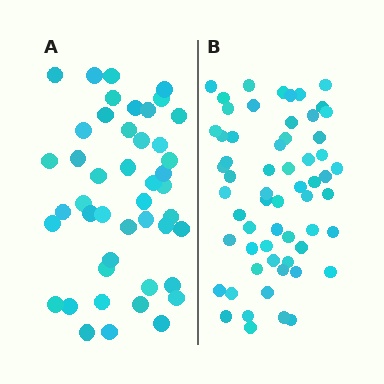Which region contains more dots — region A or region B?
Region B (the right region) has more dots.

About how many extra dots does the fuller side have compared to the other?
Region B has approximately 15 more dots than region A.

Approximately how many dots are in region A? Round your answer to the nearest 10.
About 40 dots. (The exact count is 45, which rounds to 40.)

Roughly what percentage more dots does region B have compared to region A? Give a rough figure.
About 35% more.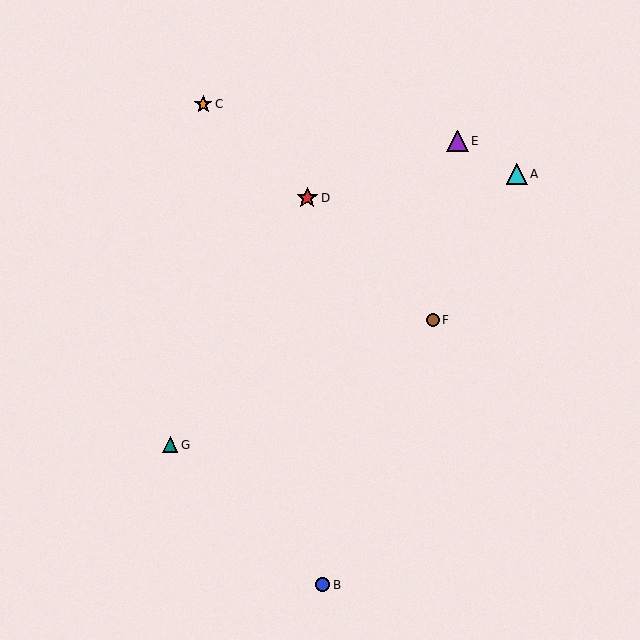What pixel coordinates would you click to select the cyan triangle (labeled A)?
Click at (517, 174) to select the cyan triangle A.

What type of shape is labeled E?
Shape E is a purple triangle.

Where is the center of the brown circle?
The center of the brown circle is at (433, 320).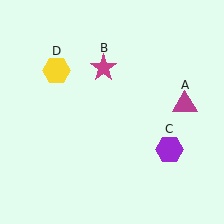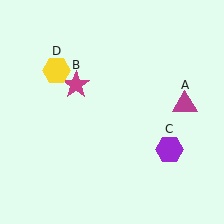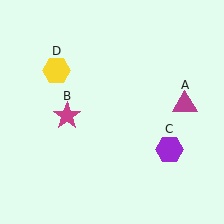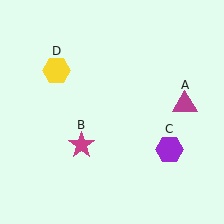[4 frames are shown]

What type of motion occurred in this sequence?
The magenta star (object B) rotated counterclockwise around the center of the scene.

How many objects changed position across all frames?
1 object changed position: magenta star (object B).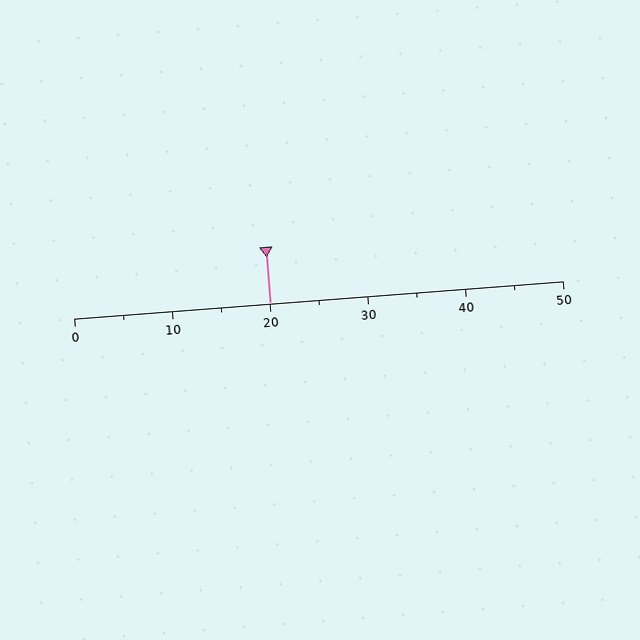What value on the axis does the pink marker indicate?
The marker indicates approximately 20.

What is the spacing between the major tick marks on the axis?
The major ticks are spaced 10 apart.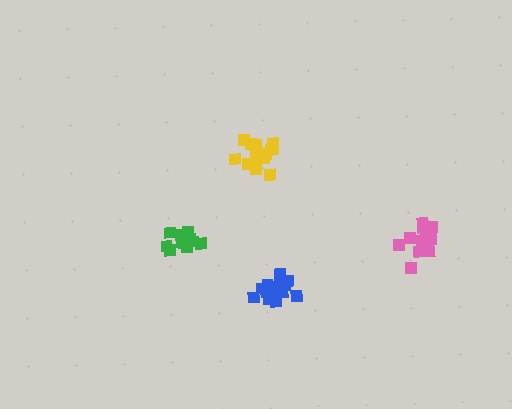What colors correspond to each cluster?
The clusters are colored: pink, green, yellow, blue.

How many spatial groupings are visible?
There are 4 spatial groupings.